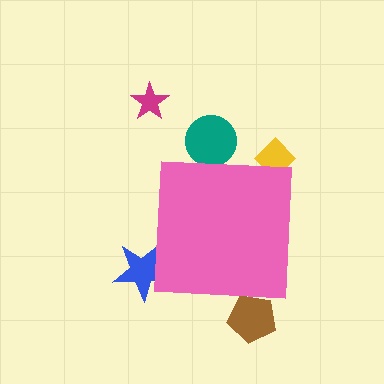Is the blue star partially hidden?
Yes, the blue star is partially hidden behind the pink square.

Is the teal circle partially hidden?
Yes, the teal circle is partially hidden behind the pink square.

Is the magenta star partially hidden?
No, the magenta star is fully visible.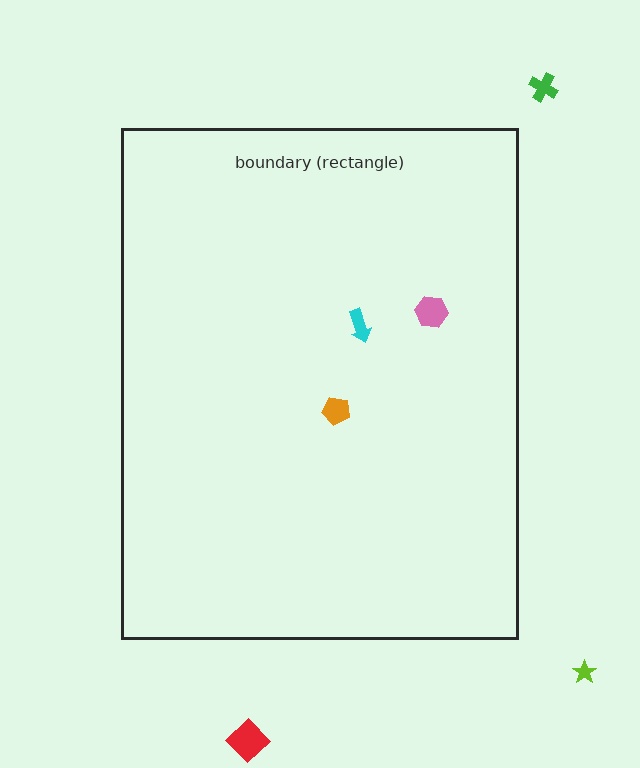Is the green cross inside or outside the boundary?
Outside.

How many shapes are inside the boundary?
3 inside, 3 outside.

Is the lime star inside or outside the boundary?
Outside.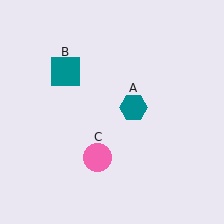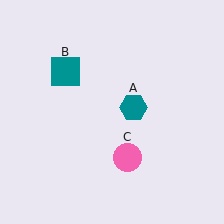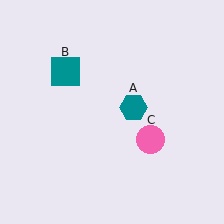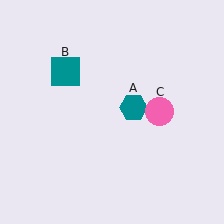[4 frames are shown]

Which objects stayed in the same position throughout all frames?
Teal hexagon (object A) and teal square (object B) remained stationary.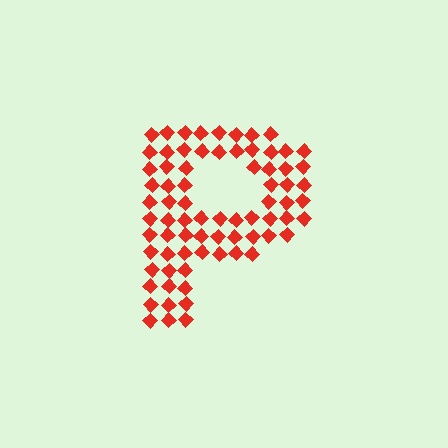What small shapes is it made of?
It is made of small diamonds.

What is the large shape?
The large shape is the letter P.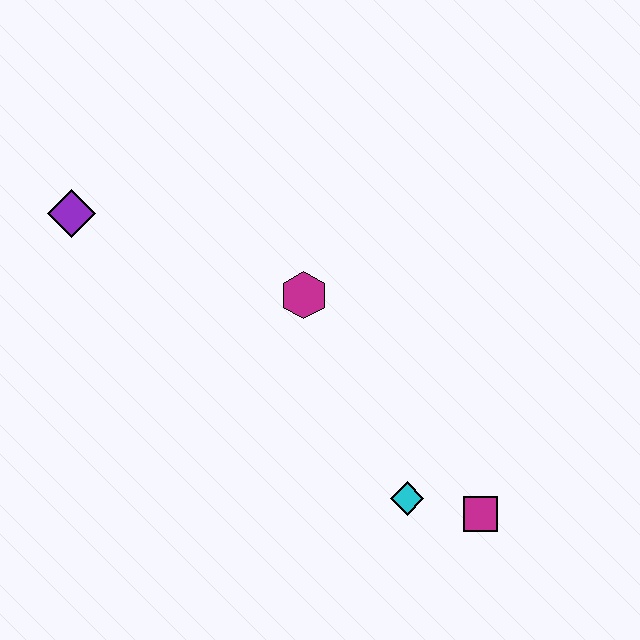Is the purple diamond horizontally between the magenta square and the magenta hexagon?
No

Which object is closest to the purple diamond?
The magenta hexagon is closest to the purple diamond.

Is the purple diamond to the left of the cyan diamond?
Yes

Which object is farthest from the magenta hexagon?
The magenta square is farthest from the magenta hexagon.